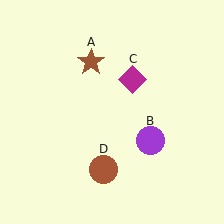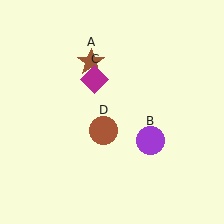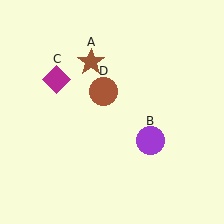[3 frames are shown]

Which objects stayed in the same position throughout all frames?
Brown star (object A) and purple circle (object B) remained stationary.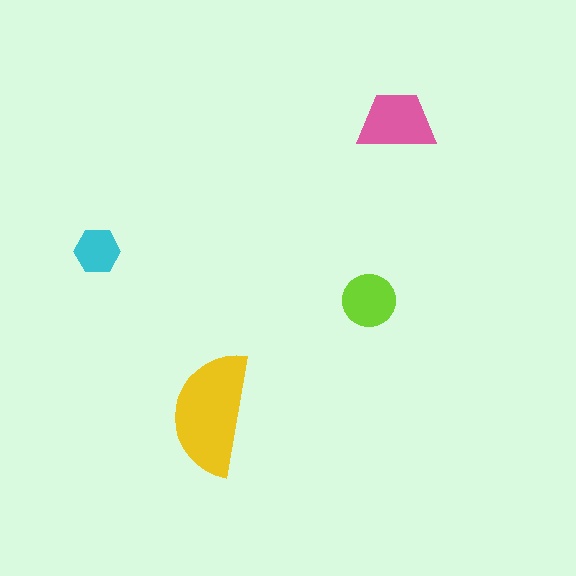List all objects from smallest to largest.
The cyan hexagon, the lime circle, the pink trapezoid, the yellow semicircle.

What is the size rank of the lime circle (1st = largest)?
3rd.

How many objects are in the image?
There are 4 objects in the image.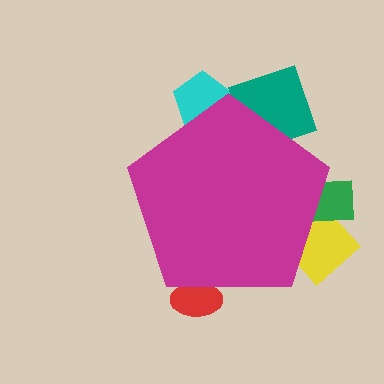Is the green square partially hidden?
Yes, the green square is partially hidden behind the magenta pentagon.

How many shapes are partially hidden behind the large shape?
5 shapes are partially hidden.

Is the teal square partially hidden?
Yes, the teal square is partially hidden behind the magenta pentagon.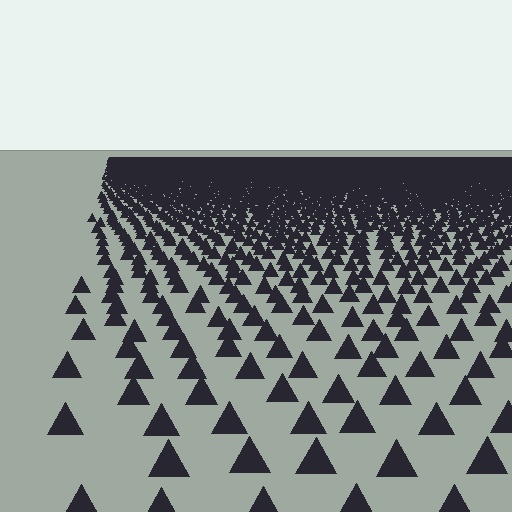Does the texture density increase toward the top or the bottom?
Density increases toward the top.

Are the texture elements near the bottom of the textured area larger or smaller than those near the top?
Larger. Near the bottom, elements are closer to the viewer and appear at a bigger on-screen size.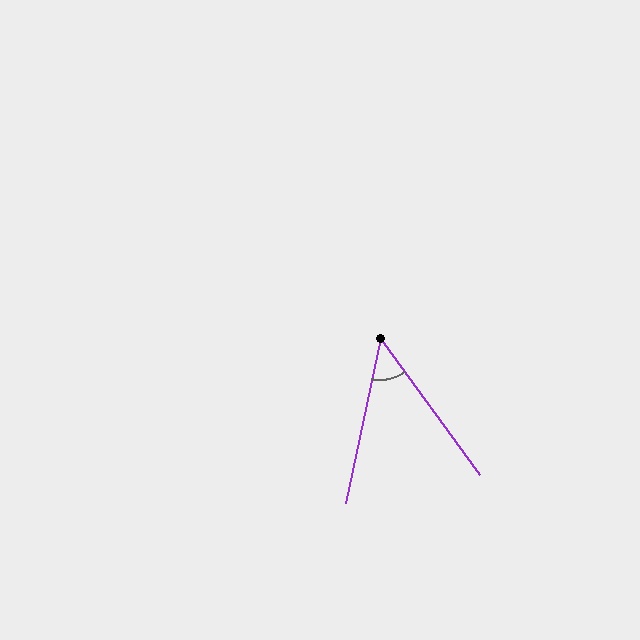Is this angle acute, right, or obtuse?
It is acute.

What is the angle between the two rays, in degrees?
Approximately 48 degrees.